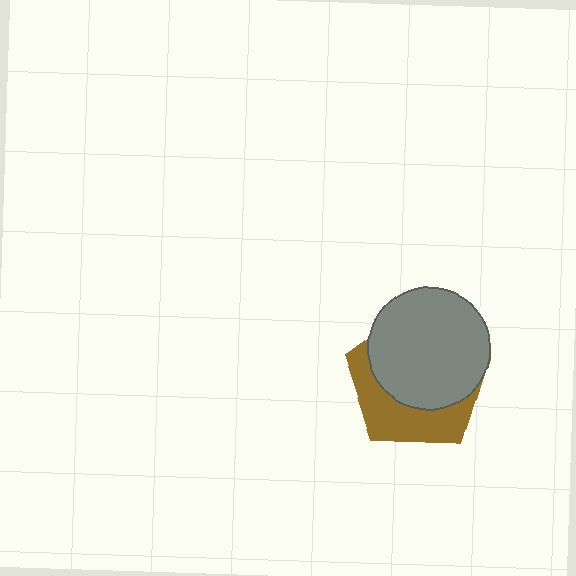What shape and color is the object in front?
The object in front is a gray circle.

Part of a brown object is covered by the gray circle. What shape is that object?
It is a pentagon.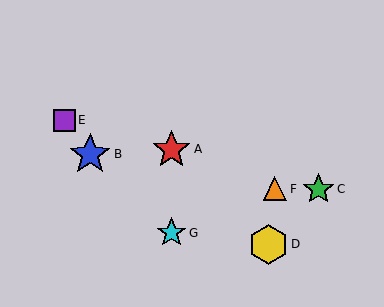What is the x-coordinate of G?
Object G is at x≈171.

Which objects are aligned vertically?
Objects A, G are aligned vertically.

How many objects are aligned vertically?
2 objects (A, G) are aligned vertically.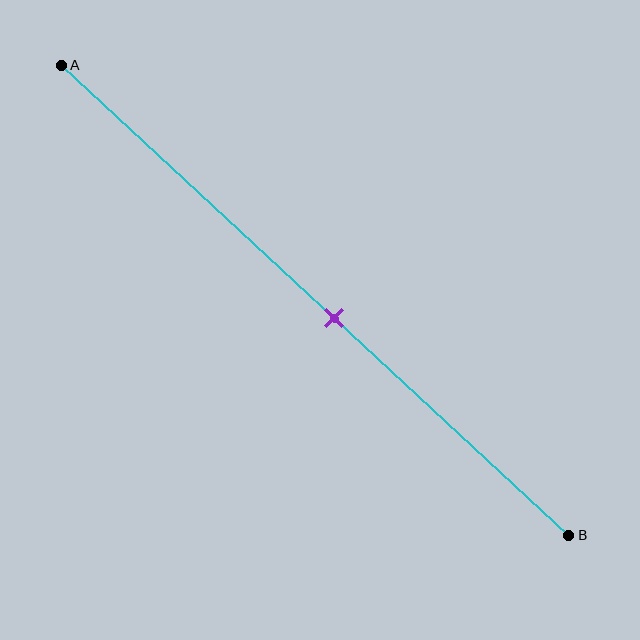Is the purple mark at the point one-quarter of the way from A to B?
No, the mark is at about 55% from A, not at the 25% one-quarter point.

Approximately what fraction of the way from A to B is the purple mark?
The purple mark is approximately 55% of the way from A to B.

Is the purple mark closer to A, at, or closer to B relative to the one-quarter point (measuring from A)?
The purple mark is closer to point B than the one-quarter point of segment AB.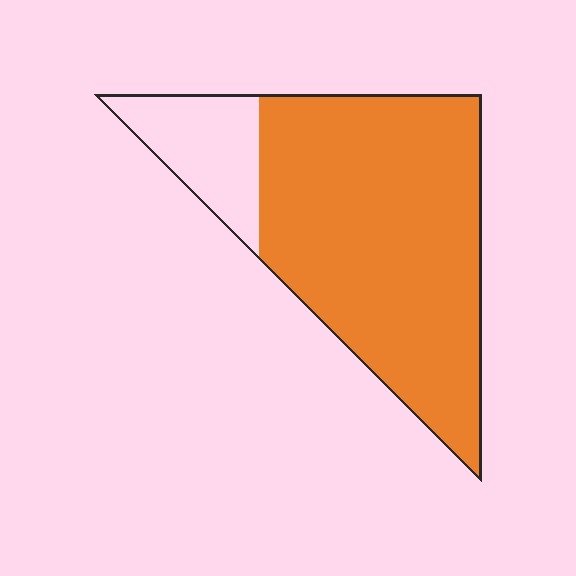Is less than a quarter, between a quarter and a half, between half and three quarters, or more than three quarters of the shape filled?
More than three quarters.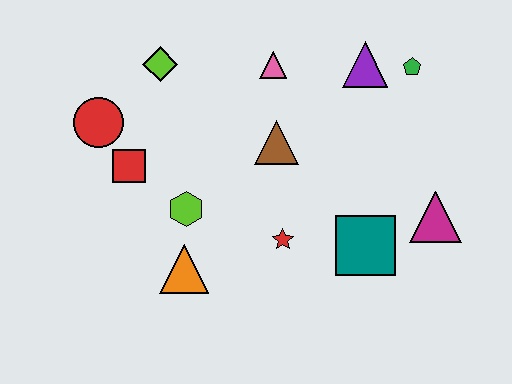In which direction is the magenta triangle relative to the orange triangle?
The magenta triangle is to the right of the orange triangle.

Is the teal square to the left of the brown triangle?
No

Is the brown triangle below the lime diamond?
Yes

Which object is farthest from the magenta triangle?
The red circle is farthest from the magenta triangle.